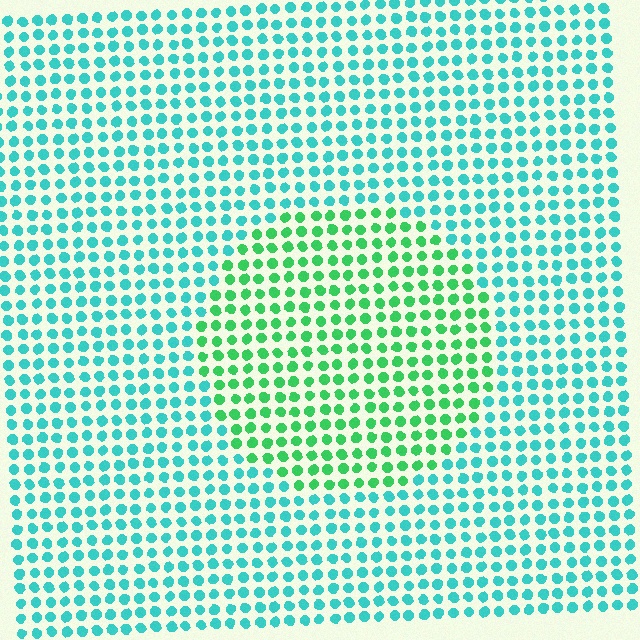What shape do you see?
I see a circle.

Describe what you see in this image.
The image is filled with small cyan elements in a uniform arrangement. A circle-shaped region is visible where the elements are tinted to a slightly different hue, forming a subtle color boundary.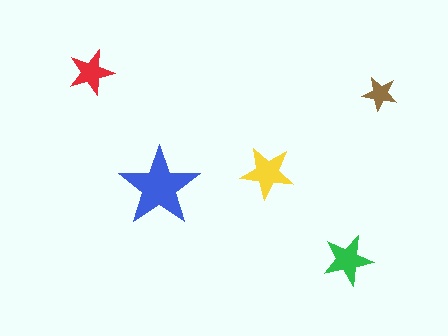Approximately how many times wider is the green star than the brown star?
About 1.5 times wider.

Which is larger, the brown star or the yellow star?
The yellow one.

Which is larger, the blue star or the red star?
The blue one.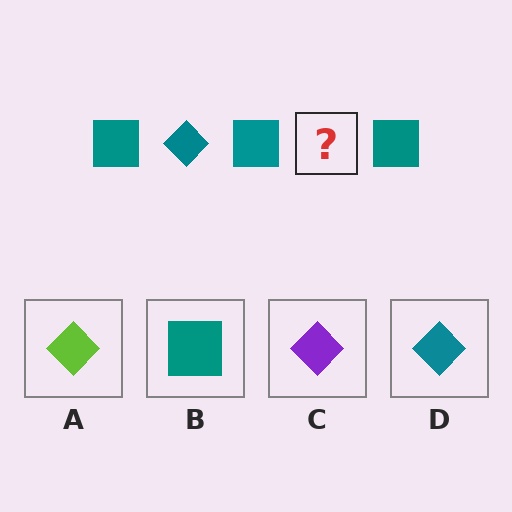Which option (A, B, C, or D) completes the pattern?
D.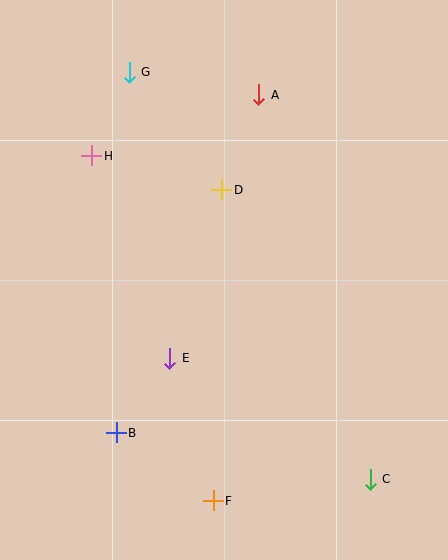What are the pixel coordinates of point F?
Point F is at (213, 501).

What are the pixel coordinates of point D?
Point D is at (222, 190).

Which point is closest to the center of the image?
Point D at (222, 190) is closest to the center.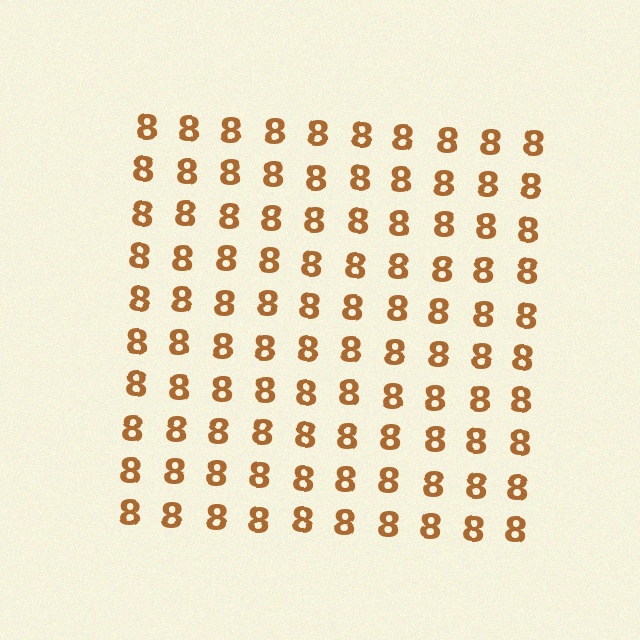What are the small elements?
The small elements are digit 8's.